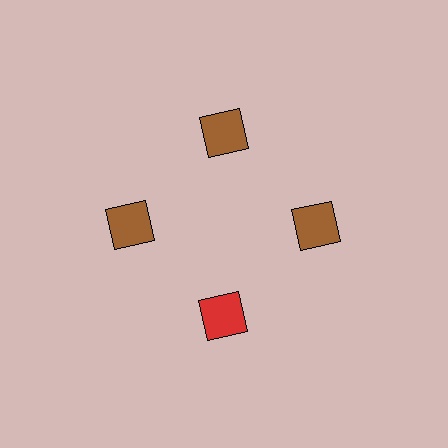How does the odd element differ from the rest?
It has a different color: red instead of brown.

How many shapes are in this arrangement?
There are 4 shapes arranged in a ring pattern.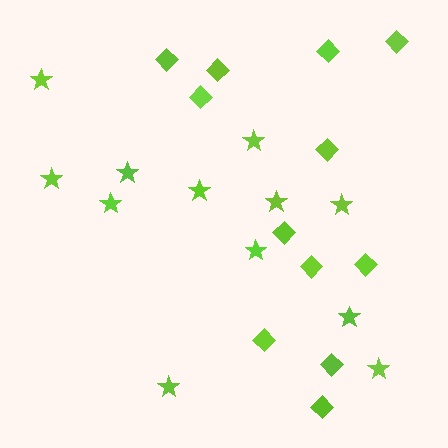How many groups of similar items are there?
There are 2 groups: one group of stars (12) and one group of diamonds (12).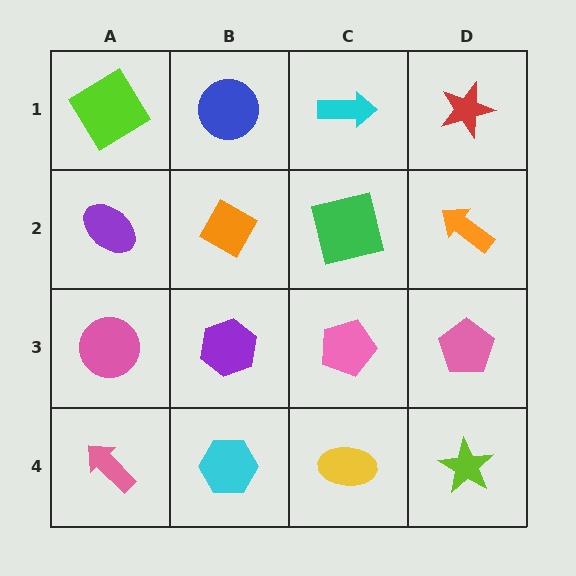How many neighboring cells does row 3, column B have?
4.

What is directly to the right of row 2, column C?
An orange arrow.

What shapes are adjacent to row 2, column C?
A cyan arrow (row 1, column C), a pink pentagon (row 3, column C), an orange diamond (row 2, column B), an orange arrow (row 2, column D).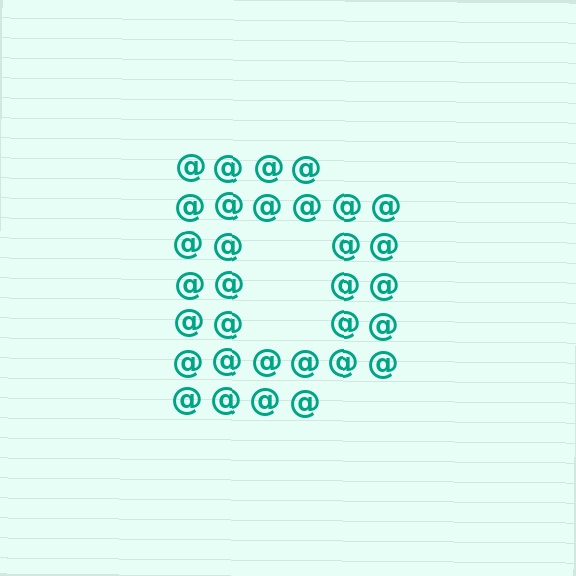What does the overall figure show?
The overall figure shows the letter D.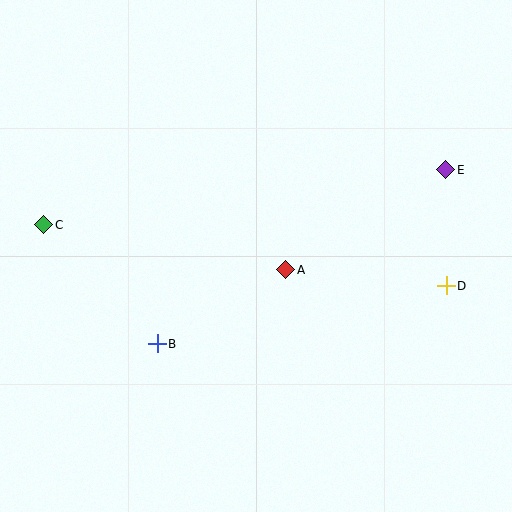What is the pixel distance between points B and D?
The distance between B and D is 295 pixels.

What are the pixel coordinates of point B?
Point B is at (157, 344).